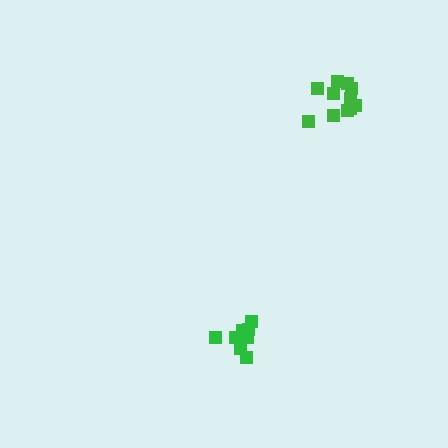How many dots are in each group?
Group 1: 11 dots, Group 2: 9 dots (20 total).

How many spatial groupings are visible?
There are 2 spatial groupings.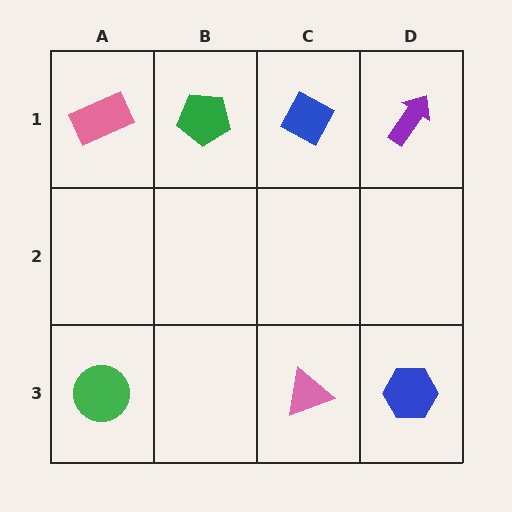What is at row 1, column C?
A blue diamond.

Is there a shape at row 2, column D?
No, that cell is empty.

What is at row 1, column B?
A green pentagon.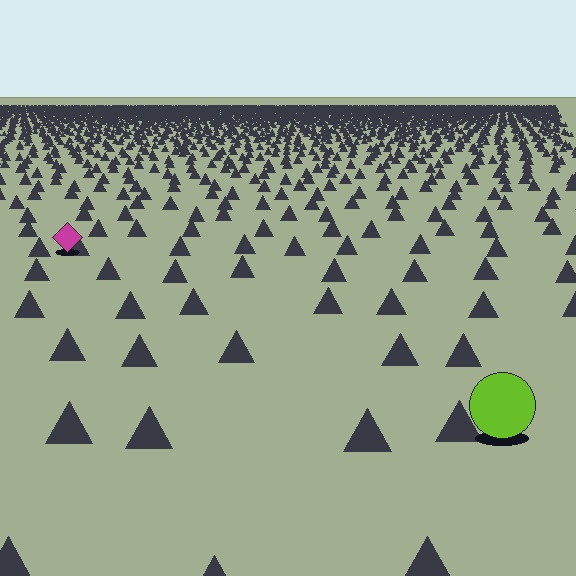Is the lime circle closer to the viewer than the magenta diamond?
Yes. The lime circle is closer — you can tell from the texture gradient: the ground texture is coarser near it.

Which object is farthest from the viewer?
The magenta diamond is farthest from the viewer. It appears smaller and the ground texture around it is denser.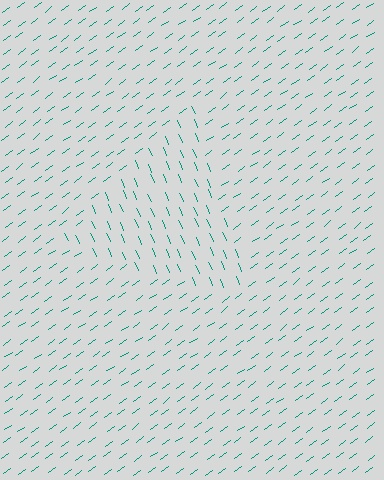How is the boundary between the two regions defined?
The boundary is defined purely by a change in line orientation (approximately 77 degrees difference). All lines are the same color and thickness.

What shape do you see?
I see a triangle.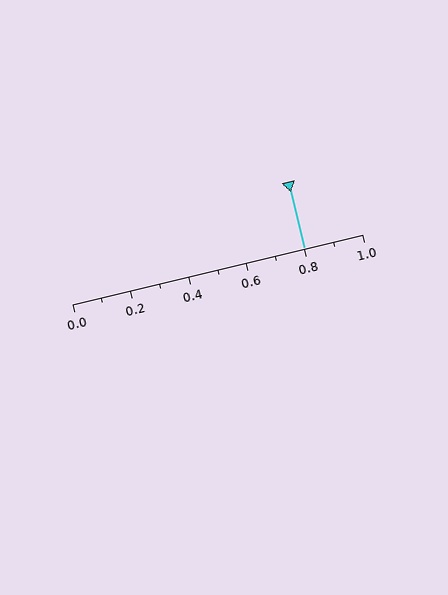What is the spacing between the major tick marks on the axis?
The major ticks are spaced 0.2 apart.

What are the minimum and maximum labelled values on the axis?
The axis runs from 0.0 to 1.0.